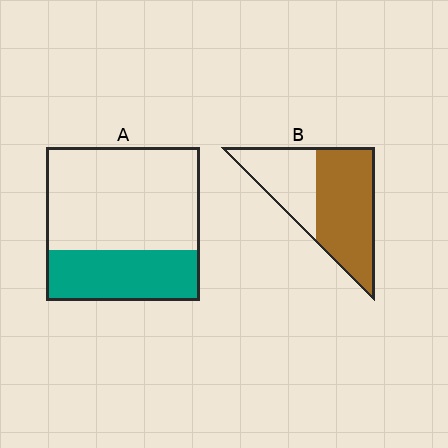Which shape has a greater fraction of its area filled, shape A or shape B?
Shape B.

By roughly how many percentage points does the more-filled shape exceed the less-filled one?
By roughly 30 percentage points (B over A).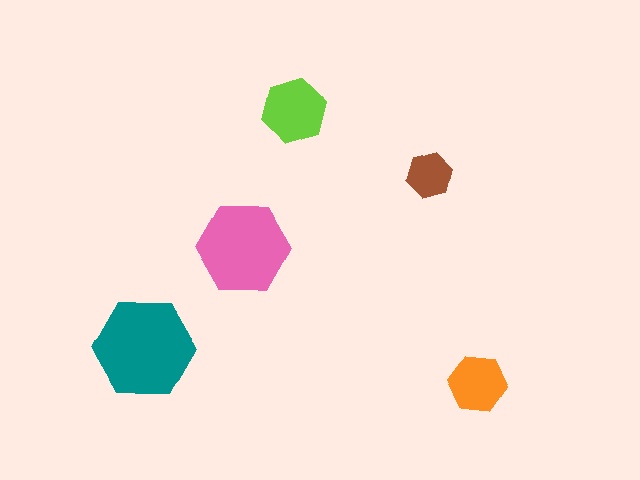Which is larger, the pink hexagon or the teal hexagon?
The teal one.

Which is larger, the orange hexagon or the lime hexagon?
The lime one.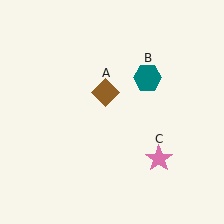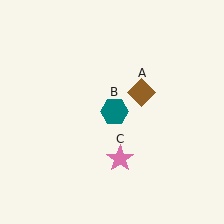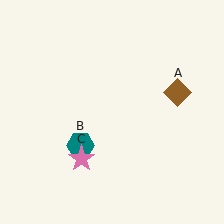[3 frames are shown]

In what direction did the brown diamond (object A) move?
The brown diamond (object A) moved right.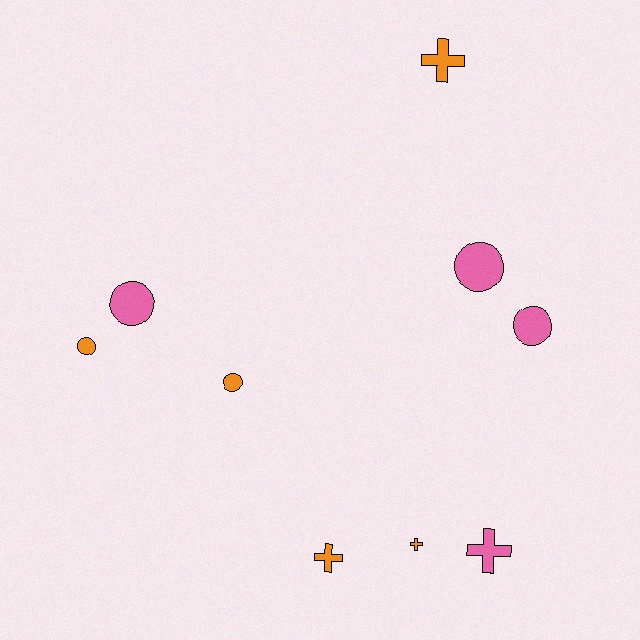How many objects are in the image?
There are 9 objects.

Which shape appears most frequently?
Circle, with 5 objects.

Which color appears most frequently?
Orange, with 5 objects.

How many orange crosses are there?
There are 3 orange crosses.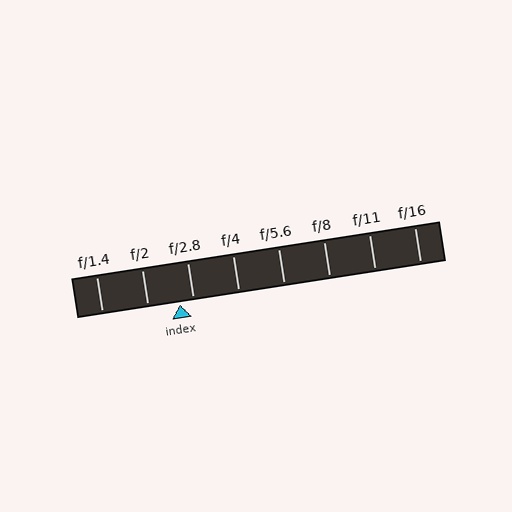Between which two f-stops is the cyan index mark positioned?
The index mark is between f/2 and f/2.8.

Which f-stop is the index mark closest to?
The index mark is closest to f/2.8.